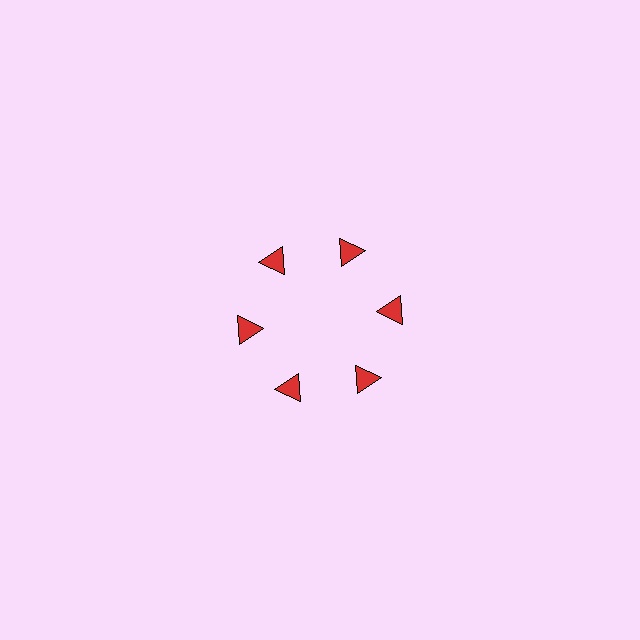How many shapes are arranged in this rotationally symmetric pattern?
There are 6 shapes, arranged in 6 groups of 1.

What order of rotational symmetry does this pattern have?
This pattern has 6-fold rotational symmetry.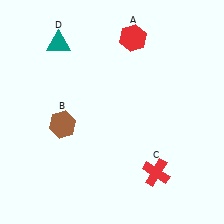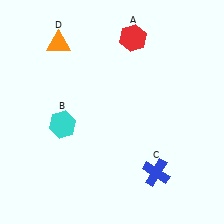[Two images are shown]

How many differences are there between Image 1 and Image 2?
There are 3 differences between the two images.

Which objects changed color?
B changed from brown to cyan. C changed from red to blue. D changed from teal to orange.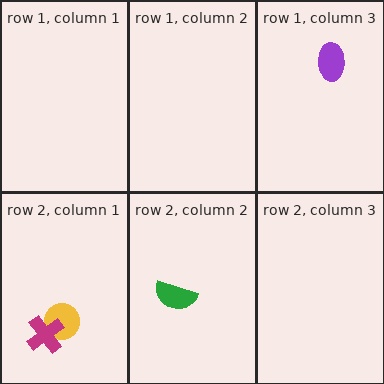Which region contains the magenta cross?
The row 2, column 1 region.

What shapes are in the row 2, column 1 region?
The yellow circle, the magenta cross.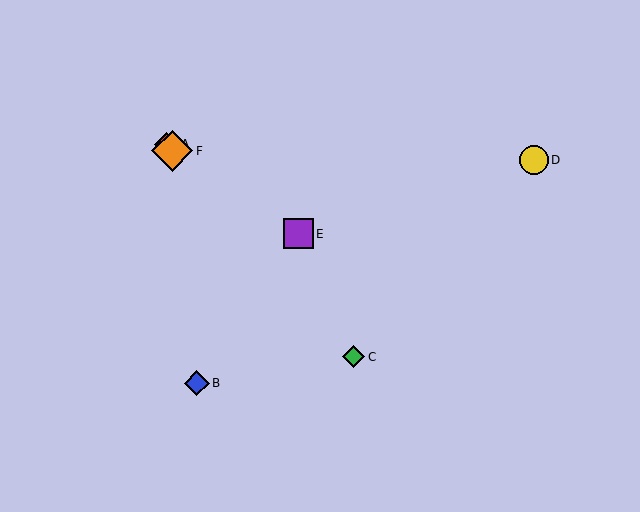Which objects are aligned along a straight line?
Objects A, C, F are aligned along a straight line.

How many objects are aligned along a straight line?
3 objects (A, C, F) are aligned along a straight line.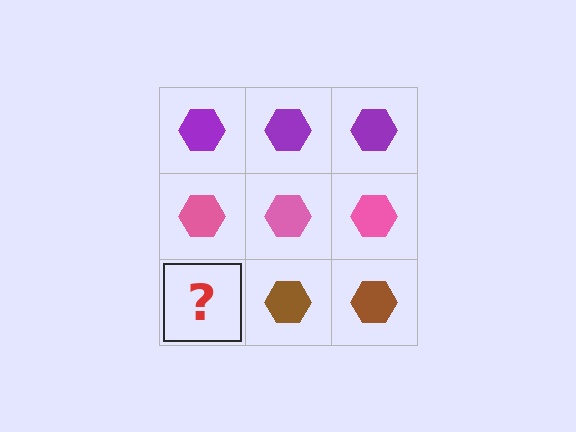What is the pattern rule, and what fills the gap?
The rule is that each row has a consistent color. The gap should be filled with a brown hexagon.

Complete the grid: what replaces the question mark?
The question mark should be replaced with a brown hexagon.